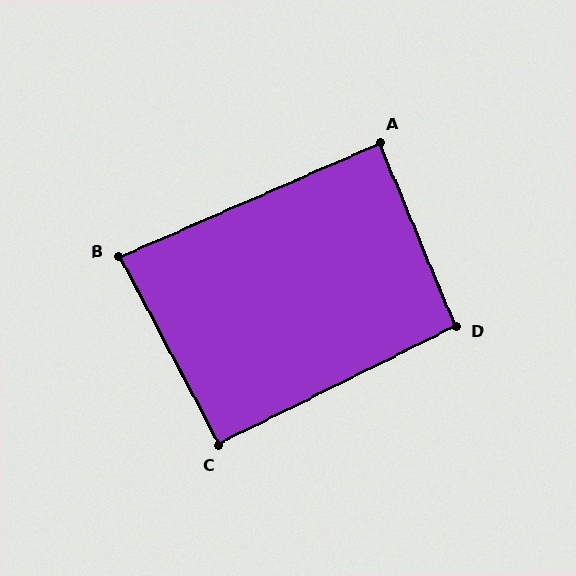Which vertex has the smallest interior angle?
B, at approximately 86 degrees.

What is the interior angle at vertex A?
Approximately 89 degrees (approximately right).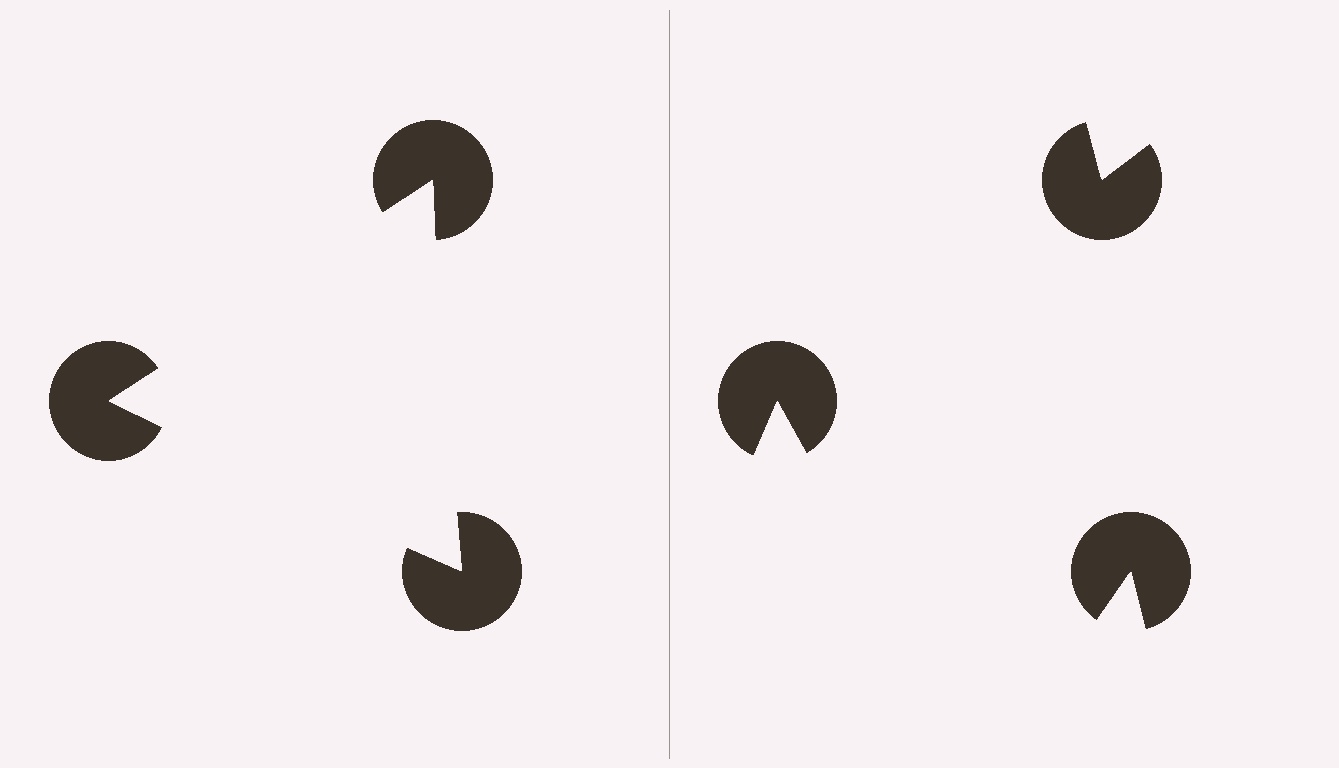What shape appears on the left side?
An illusory triangle.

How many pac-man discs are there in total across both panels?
6 — 3 on each side.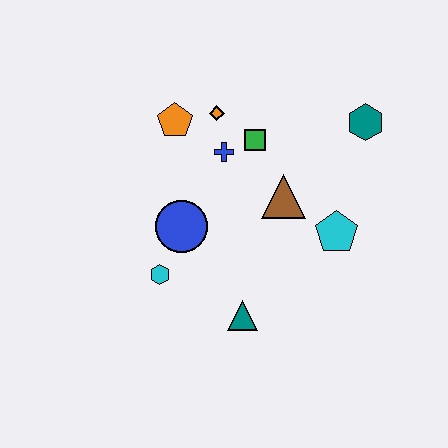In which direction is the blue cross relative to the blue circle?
The blue cross is above the blue circle.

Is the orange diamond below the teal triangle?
No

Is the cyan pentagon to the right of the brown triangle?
Yes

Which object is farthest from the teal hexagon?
The cyan hexagon is farthest from the teal hexagon.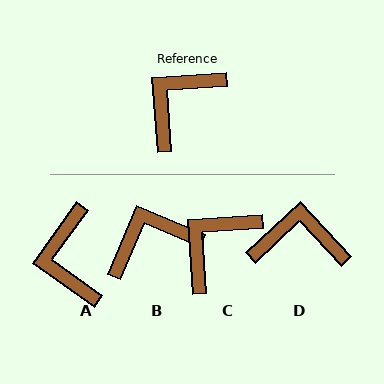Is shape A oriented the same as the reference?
No, it is off by about 50 degrees.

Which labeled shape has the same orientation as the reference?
C.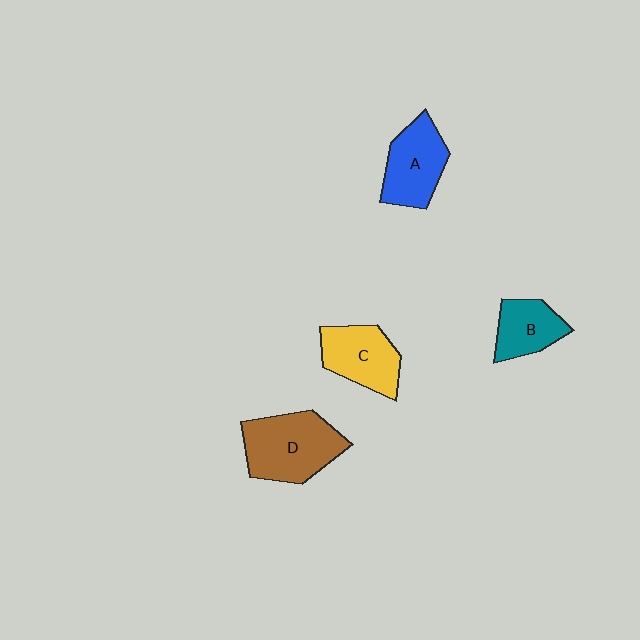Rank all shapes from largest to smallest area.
From largest to smallest: D (brown), A (blue), C (yellow), B (teal).